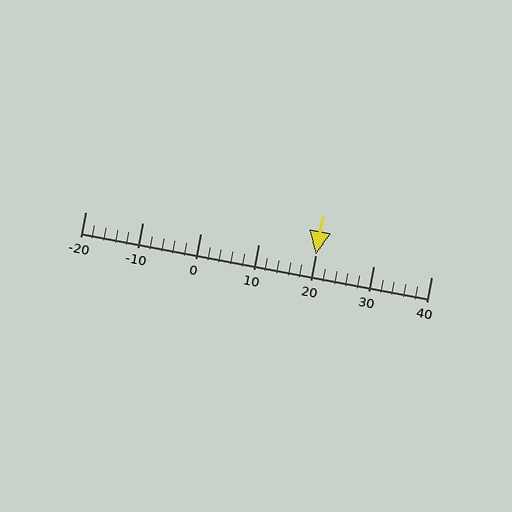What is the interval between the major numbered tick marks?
The major tick marks are spaced 10 units apart.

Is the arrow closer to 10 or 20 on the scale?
The arrow is closer to 20.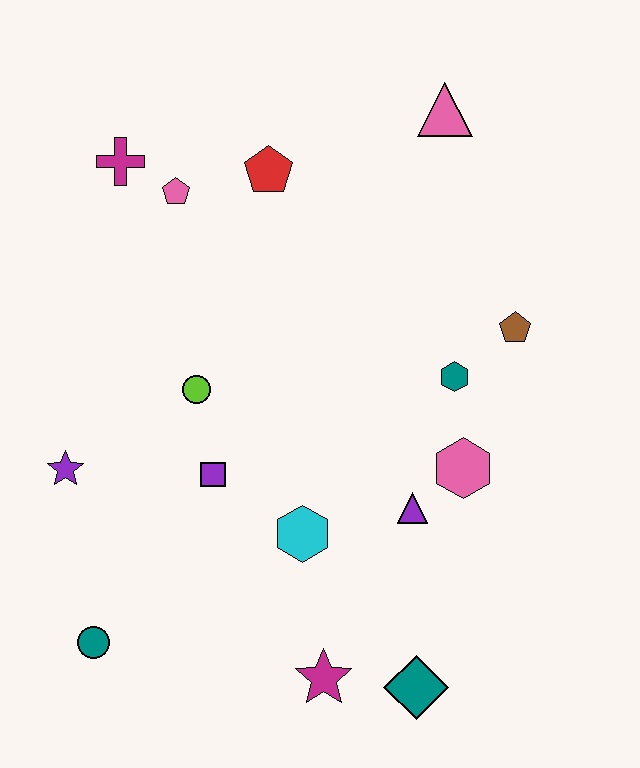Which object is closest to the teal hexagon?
The brown pentagon is closest to the teal hexagon.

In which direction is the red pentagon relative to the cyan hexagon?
The red pentagon is above the cyan hexagon.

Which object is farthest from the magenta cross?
The teal diamond is farthest from the magenta cross.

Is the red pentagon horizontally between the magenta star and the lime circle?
Yes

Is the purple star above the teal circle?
Yes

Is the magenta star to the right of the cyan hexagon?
Yes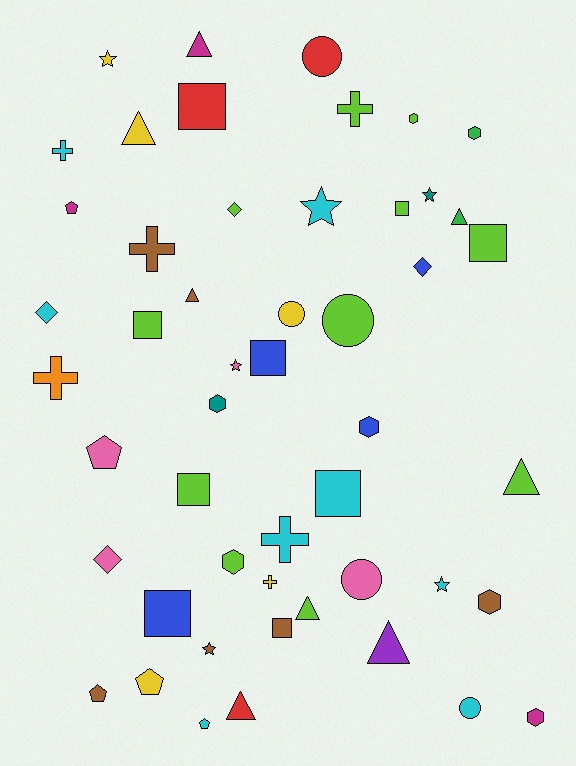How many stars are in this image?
There are 6 stars.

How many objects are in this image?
There are 50 objects.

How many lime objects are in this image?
There are 11 lime objects.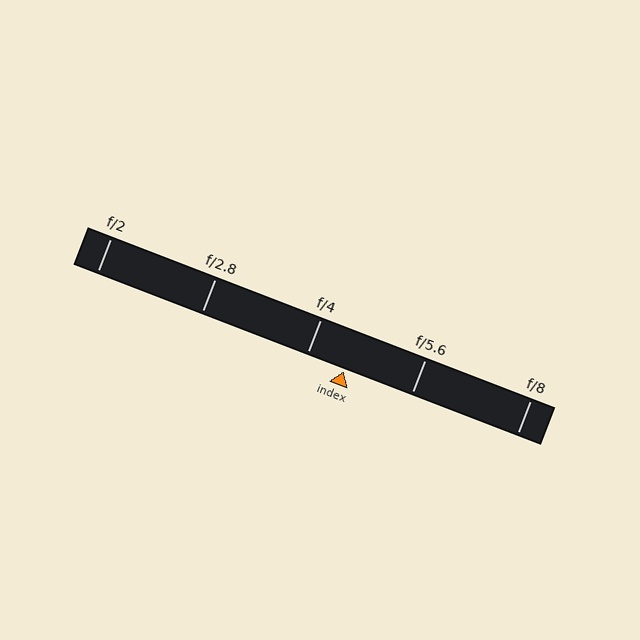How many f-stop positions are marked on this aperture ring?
There are 5 f-stop positions marked.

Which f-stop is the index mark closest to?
The index mark is closest to f/4.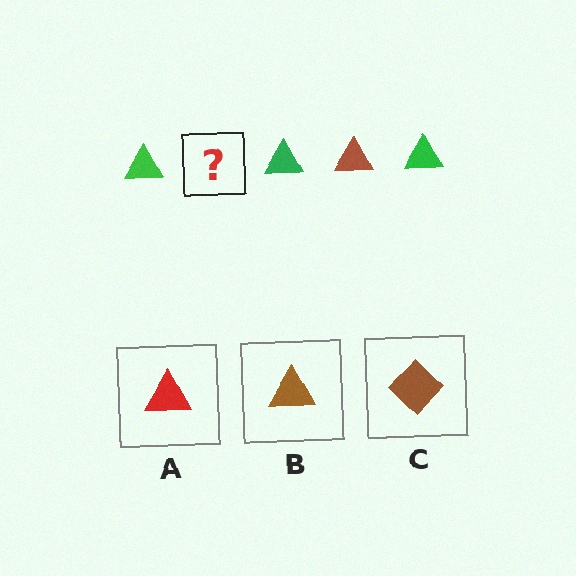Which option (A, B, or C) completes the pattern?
B.